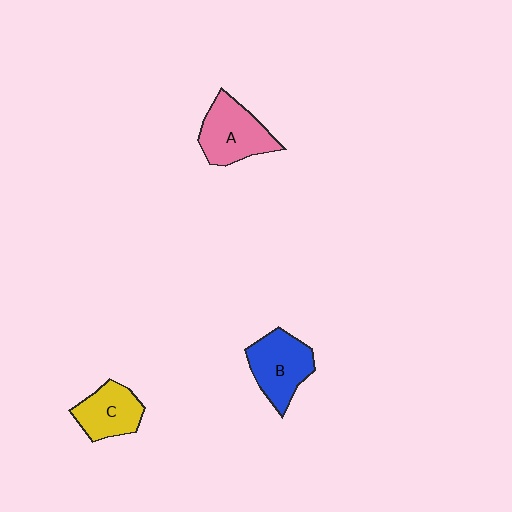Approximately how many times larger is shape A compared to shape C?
Approximately 1.3 times.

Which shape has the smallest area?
Shape C (yellow).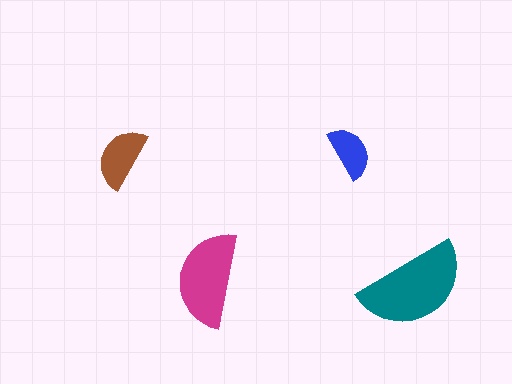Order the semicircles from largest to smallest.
the teal one, the magenta one, the brown one, the blue one.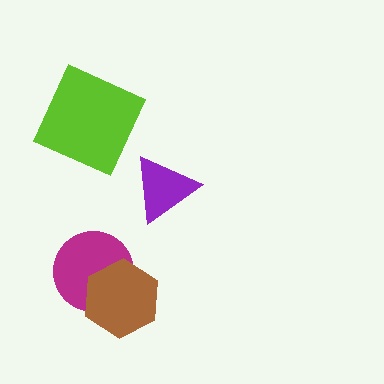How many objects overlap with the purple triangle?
0 objects overlap with the purple triangle.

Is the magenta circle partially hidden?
Yes, it is partially covered by another shape.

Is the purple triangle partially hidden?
No, no other shape covers it.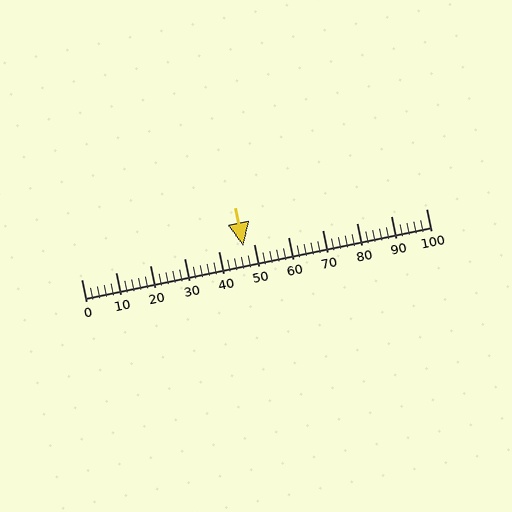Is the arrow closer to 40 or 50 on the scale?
The arrow is closer to 50.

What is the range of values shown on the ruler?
The ruler shows values from 0 to 100.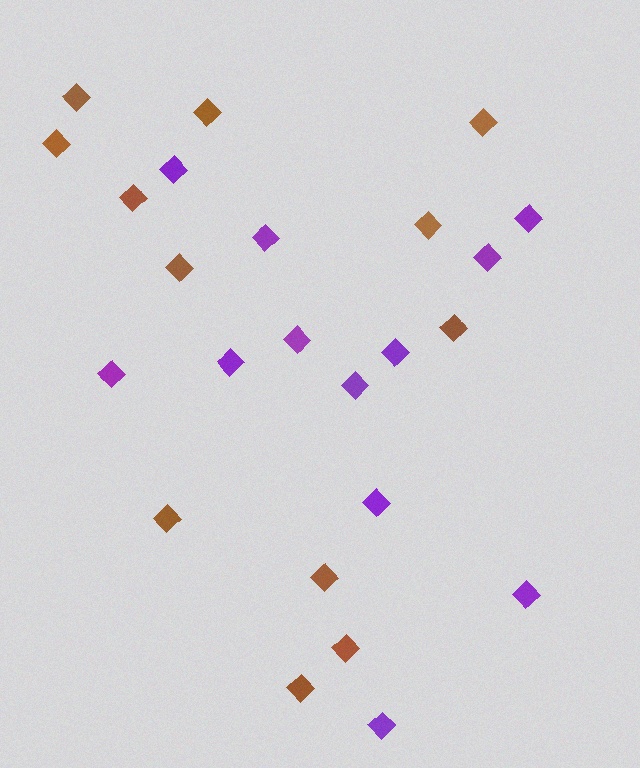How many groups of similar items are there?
There are 2 groups: one group of brown diamonds (12) and one group of purple diamonds (12).